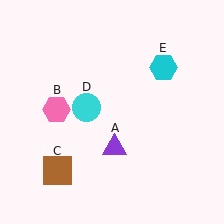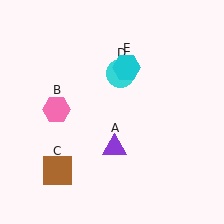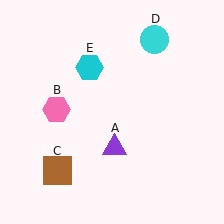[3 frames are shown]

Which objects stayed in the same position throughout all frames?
Purple triangle (object A) and pink hexagon (object B) and brown square (object C) remained stationary.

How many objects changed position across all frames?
2 objects changed position: cyan circle (object D), cyan hexagon (object E).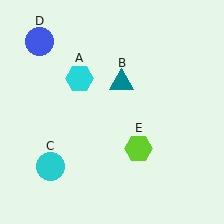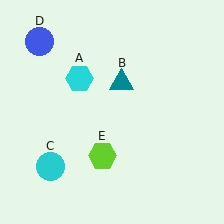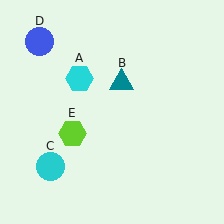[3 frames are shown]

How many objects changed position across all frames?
1 object changed position: lime hexagon (object E).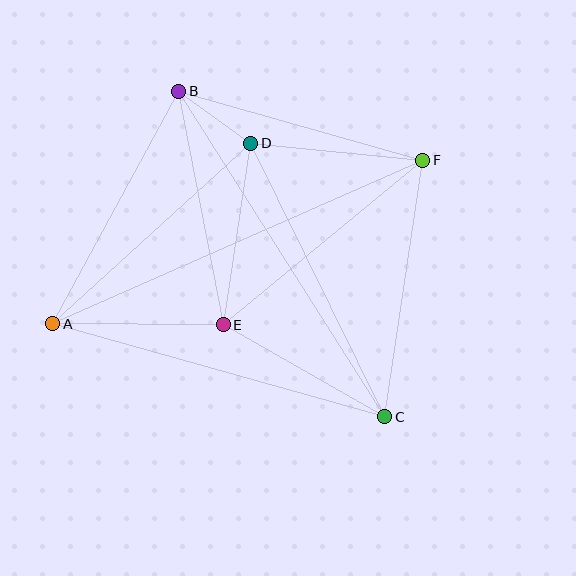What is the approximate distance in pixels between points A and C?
The distance between A and C is approximately 345 pixels.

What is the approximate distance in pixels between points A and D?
The distance between A and D is approximately 268 pixels.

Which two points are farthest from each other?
Points A and F are farthest from each other.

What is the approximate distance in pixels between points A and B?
The distance between A and B is approximately 265 pixels.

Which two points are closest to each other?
Points B and D are closest to each other.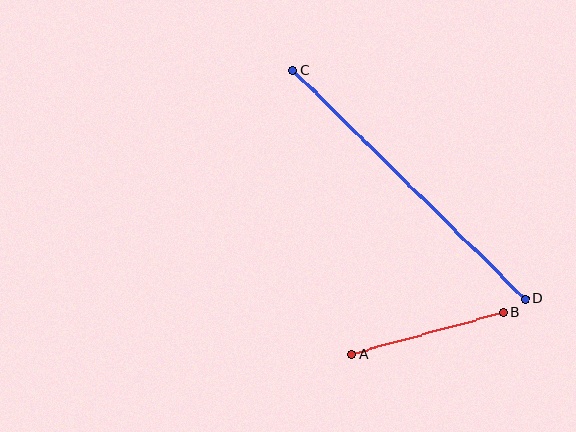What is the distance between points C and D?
The distance is approximately 326 pixels.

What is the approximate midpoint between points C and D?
The midpoint is at approximately (409, 184) pixels.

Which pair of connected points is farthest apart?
Points C and D are farthest apart.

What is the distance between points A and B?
The distance is approximately 157 pixels.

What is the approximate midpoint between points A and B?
The midpoint is at approximately (427, 333) pixels.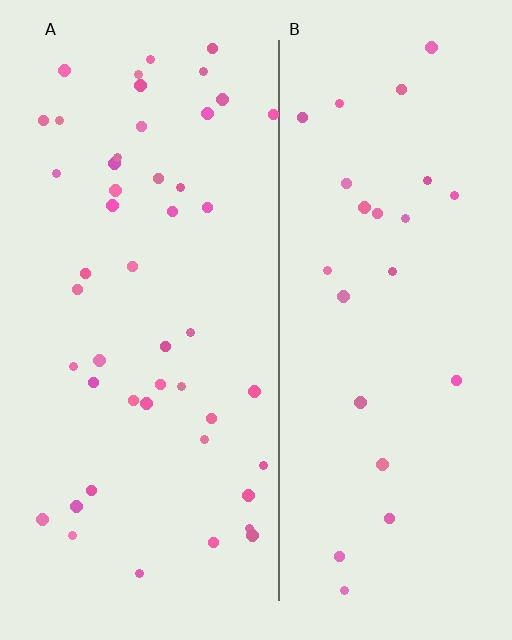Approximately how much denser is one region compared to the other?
Approximately 2.0× — region A over region B.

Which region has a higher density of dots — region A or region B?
A (the left).